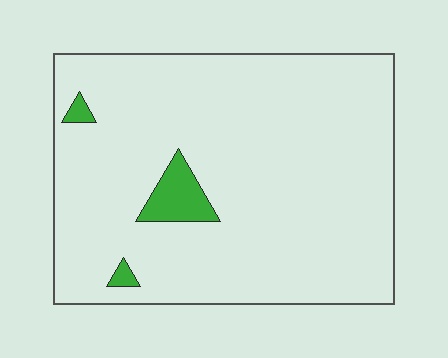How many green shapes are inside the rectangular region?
3.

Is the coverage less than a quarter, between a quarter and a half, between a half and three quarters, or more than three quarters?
Less than a quarter.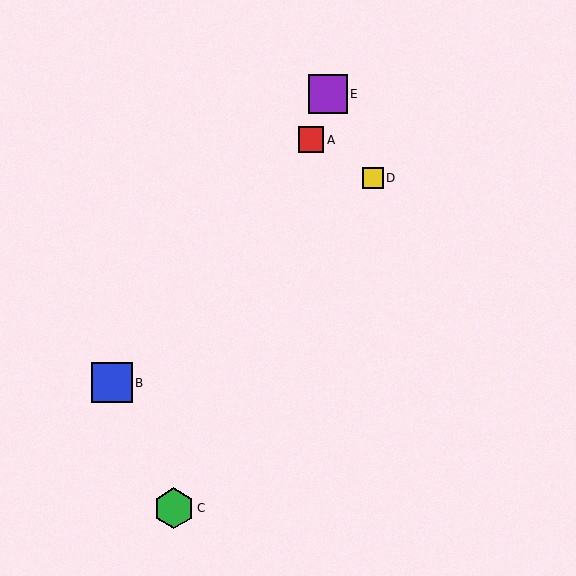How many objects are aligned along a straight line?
3 objects (A, C, E) are aligned along a straight line.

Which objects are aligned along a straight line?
Objects A, C, E are aligned along a straight line.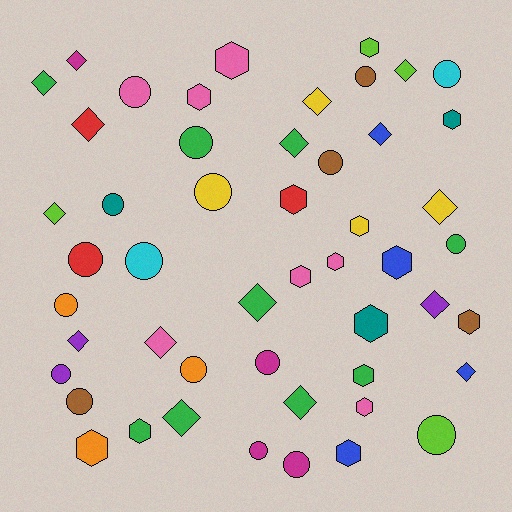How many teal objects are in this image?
There are 3 teal objects.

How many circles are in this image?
There are 18 circles.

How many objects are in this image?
There are 50 objects.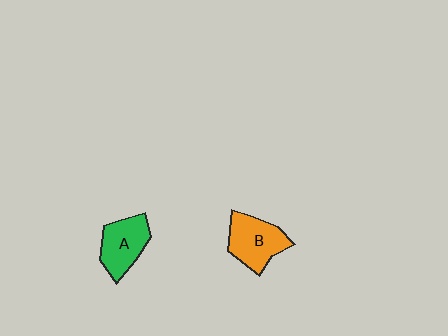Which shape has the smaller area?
Shape A (green).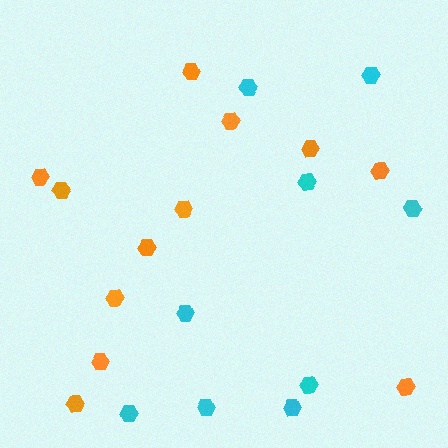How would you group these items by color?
There are 2 groups: one group of orange hexagons (12) and one group of cyan hexagons (9).